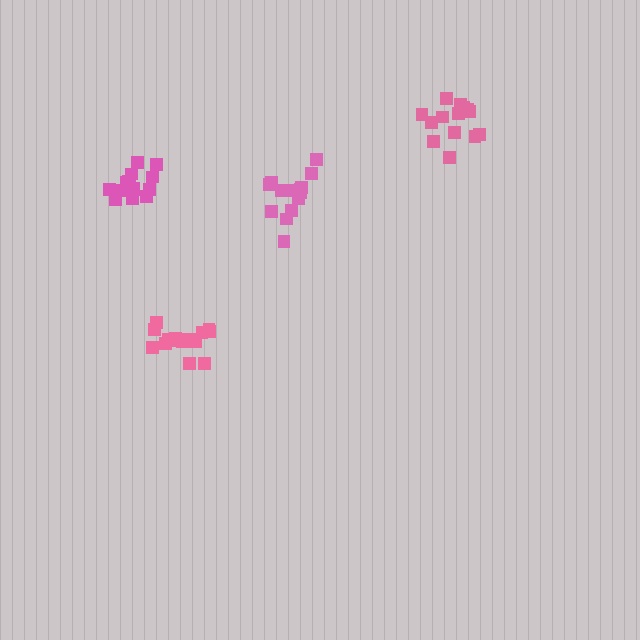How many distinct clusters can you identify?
There are 4 distinct clusters.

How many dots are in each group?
Group 1: 14 dots, Group 2: 17 dots, Group 3: 15 dots, Group 4: 14 dots (60 total).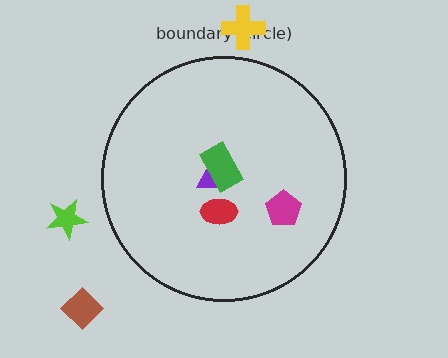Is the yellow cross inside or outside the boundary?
Outside.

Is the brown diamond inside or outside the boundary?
Outside.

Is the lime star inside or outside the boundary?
Outside.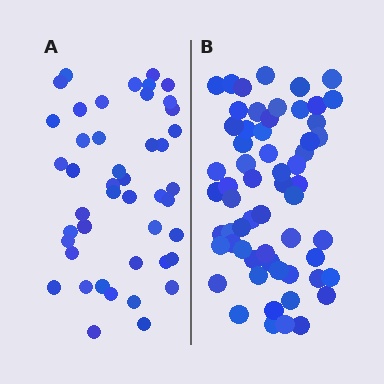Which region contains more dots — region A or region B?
Region B (the right region) has more dots.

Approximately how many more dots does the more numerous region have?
Region B has approximately 15 more dots than region A.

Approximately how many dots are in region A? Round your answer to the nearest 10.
About 40 dots. (The exact count is 45, which rounds to 40.)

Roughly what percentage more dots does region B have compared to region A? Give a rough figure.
About 35% more.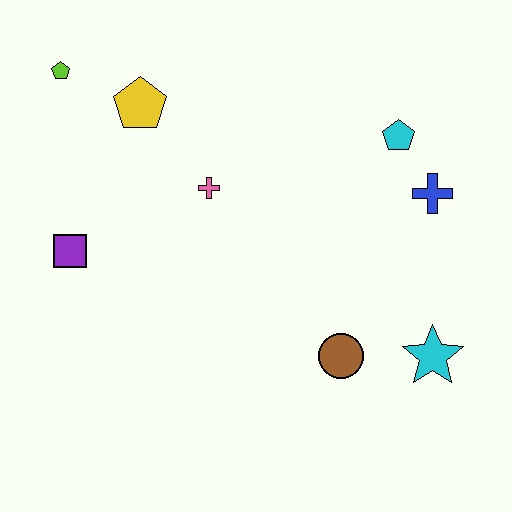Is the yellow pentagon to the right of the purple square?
Yes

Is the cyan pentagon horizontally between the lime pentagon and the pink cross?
No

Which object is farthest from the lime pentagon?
The cyan star is farthest from the lime pentagon.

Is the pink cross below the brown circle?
No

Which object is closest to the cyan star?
The brown circle is closest to the cyan star.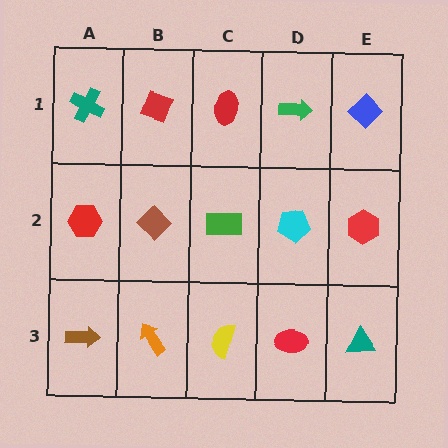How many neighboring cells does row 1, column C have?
3.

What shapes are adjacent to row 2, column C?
A red ellipse (row 1, column C), a yellow semicircle (row 3, column C), a brown diamond (row 2, column B), a cyan pentagon (row 2, column D).